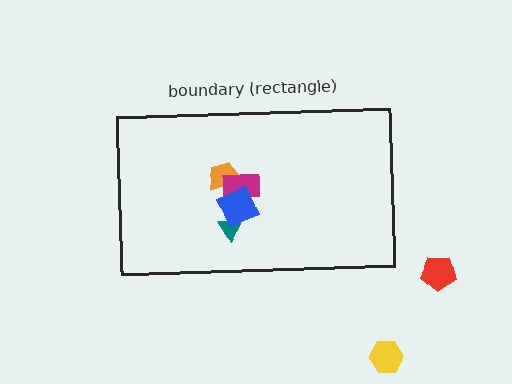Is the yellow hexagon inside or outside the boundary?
Outside.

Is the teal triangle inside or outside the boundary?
Inside.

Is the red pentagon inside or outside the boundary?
Outside.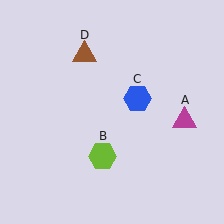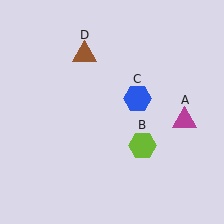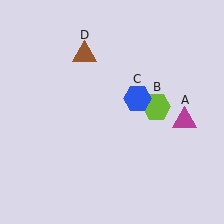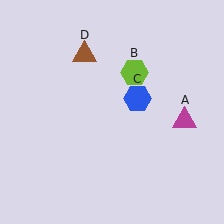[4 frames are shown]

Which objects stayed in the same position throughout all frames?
Magenta triangle (object A) and blue hexagon (object C) and brown triangle (object D) remained stationary.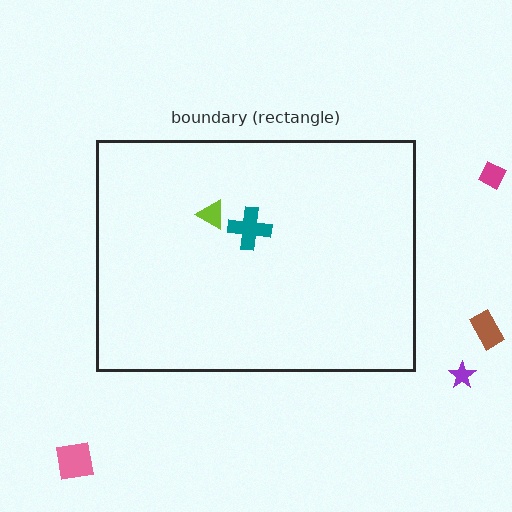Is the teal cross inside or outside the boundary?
Inside.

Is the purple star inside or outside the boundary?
Outside.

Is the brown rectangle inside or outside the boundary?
Outside.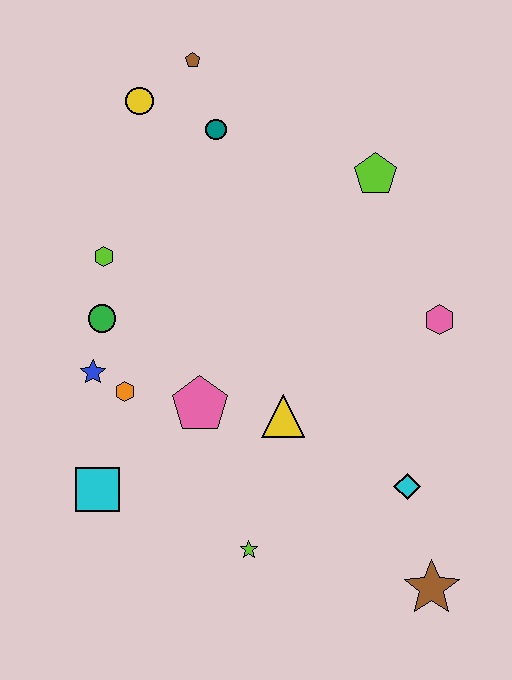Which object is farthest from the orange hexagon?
The brown star is farthest from the orange hexagon.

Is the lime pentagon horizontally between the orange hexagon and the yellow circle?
No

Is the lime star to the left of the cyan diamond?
Yes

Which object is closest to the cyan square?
The orange hexagon is closest to the cyan square.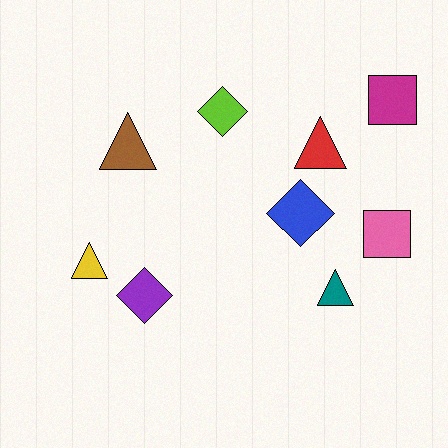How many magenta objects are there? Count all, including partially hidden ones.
There is 1 magenta object.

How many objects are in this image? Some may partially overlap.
There are 9 objects.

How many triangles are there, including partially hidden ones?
There are 4 triangles.